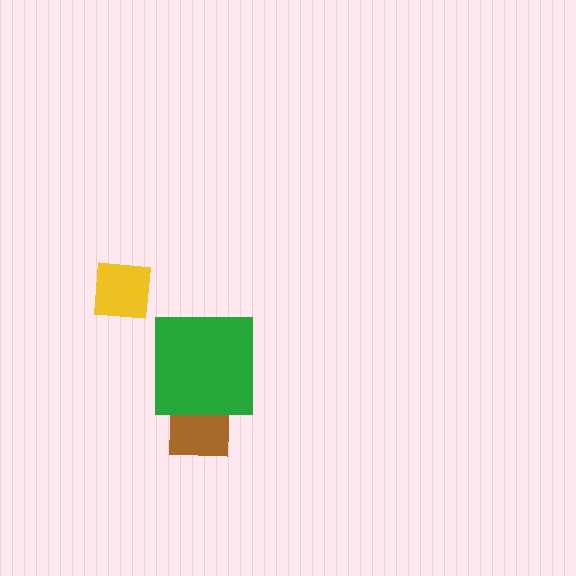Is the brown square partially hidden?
Yes, it is partially covered by another shape.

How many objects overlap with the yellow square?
0 objects overlap with the yellow square.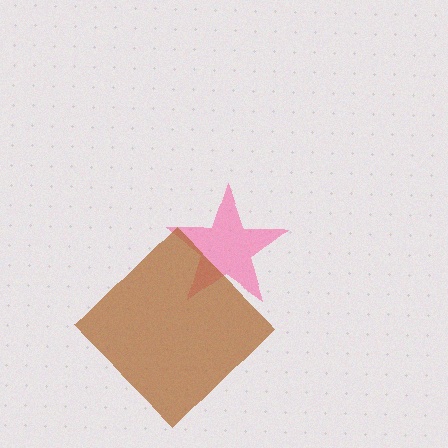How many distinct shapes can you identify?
There are 2 distinct shapes: a pink star, a brown diamond.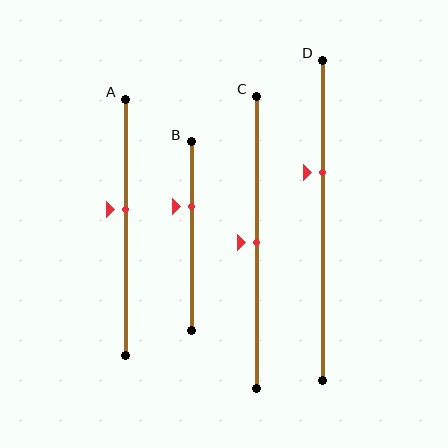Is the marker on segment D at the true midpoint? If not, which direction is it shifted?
No, the marker on segment D is shifted upward by about 15% of the segment length.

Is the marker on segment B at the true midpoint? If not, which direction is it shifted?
No, the marker on segment B is shifted upward by about 16% of the segment length.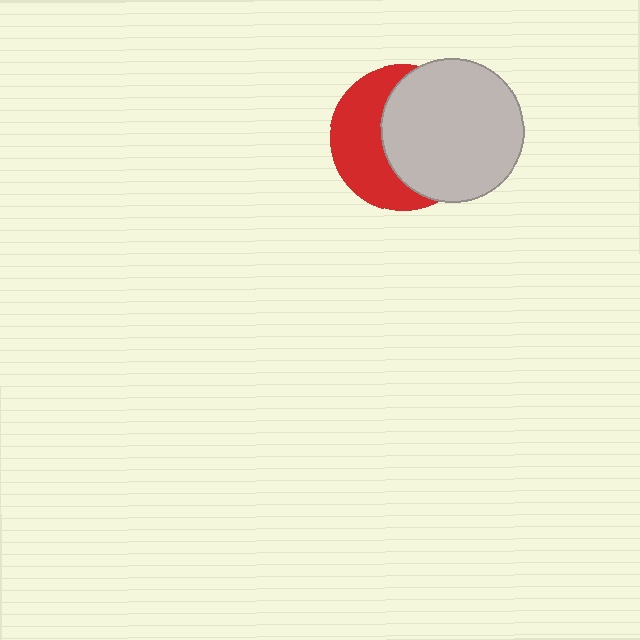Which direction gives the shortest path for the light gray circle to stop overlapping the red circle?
Moving right gives the shortest separation.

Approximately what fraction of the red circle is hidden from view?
Roughly 56% of the red circle is hidden behind the light gray circle.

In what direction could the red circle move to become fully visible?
The red circle could move left. That would shift it out from behind the light gray circle entirely.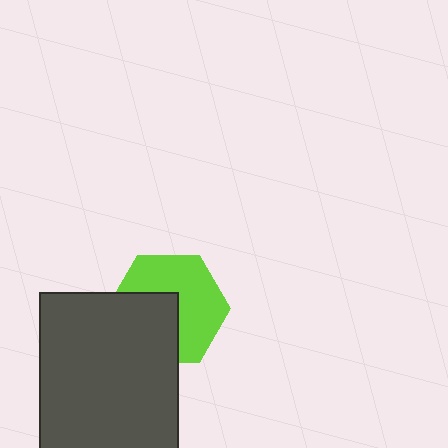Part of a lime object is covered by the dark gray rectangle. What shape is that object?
It is a hexagon.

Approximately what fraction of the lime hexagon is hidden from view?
Roughly 43% of the lime hexagon is hidden behind the dark gray rectangle.